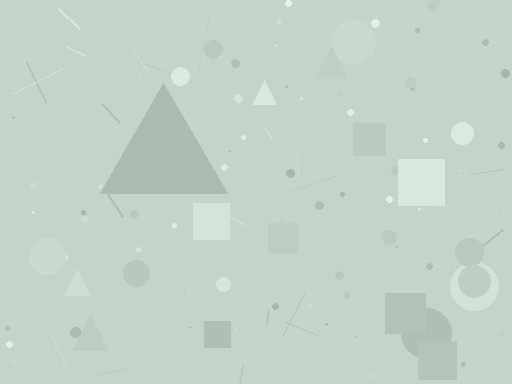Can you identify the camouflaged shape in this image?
The camouflaged shape is a triangle.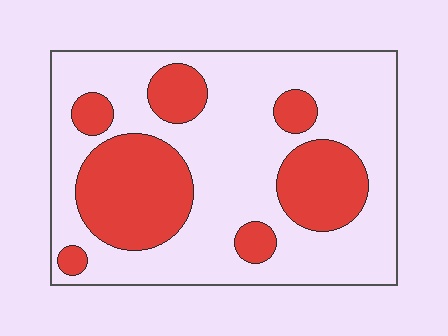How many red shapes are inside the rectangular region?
7.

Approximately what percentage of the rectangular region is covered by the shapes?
Approximately 30%.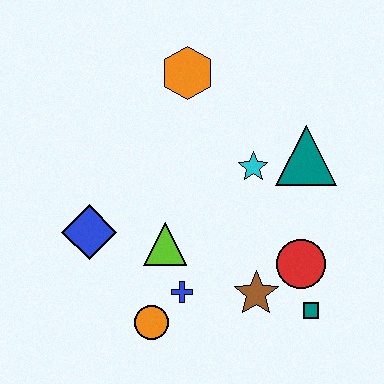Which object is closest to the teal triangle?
The cyan star is closest to the teal triangle.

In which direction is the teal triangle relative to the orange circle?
The teal triangle is above the orange circle.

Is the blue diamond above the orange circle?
Yes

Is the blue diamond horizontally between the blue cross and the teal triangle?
No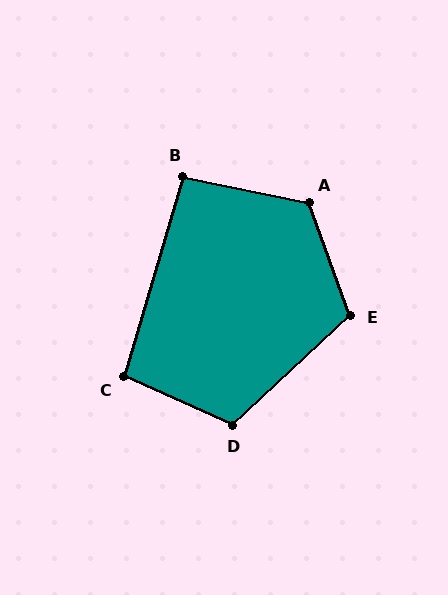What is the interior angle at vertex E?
Approximately 113 degrees (obtuse).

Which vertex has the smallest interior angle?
B, at approximately 95 degrees.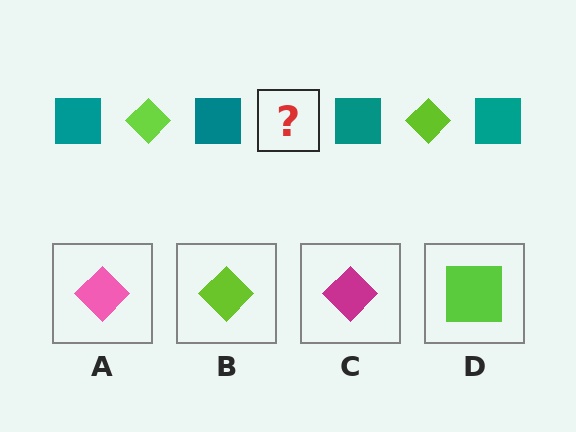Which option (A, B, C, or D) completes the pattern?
B.